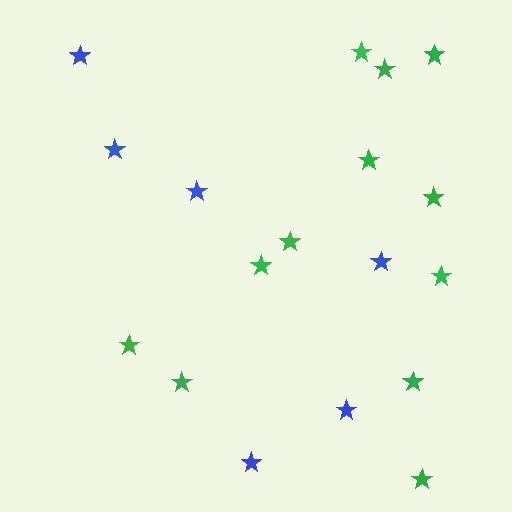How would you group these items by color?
There are 2 groups: one group of blue stars (6) and one group of green stars (12).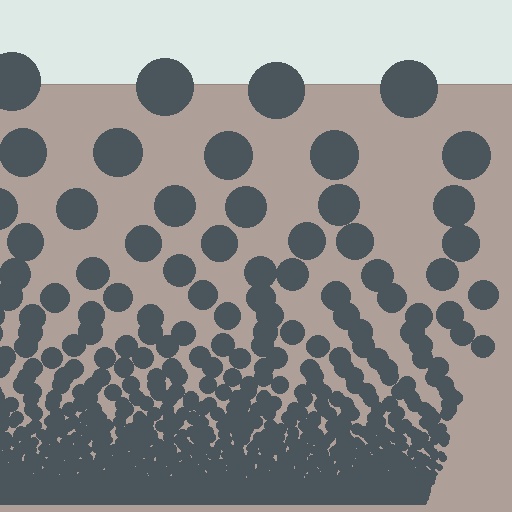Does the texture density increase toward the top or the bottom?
Density increases toward the bottom.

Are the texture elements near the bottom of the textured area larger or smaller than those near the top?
Smaller. The gradient is inverted — elements near the bottom are smaller and denser.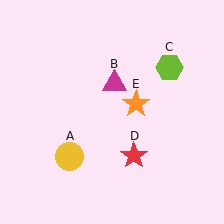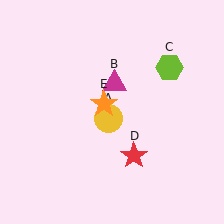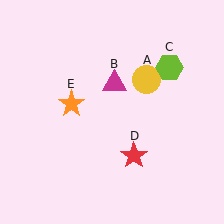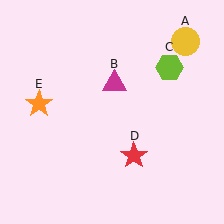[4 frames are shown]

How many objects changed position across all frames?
2 objects changed position: yellow circle (object A), orange star (object E).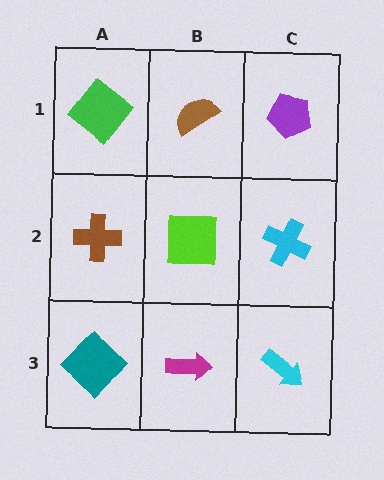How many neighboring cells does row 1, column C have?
2.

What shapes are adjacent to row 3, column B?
A lime square (row 2, column B), a teal diamond (row 3, column A), a cyan arrow (row 3, column C).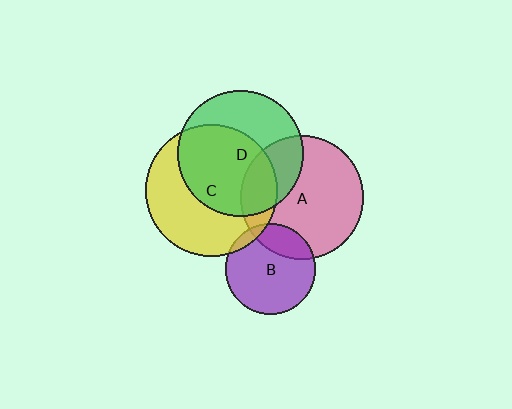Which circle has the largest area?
Circle C (yellow).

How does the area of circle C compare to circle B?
Approximately 2.1 times.